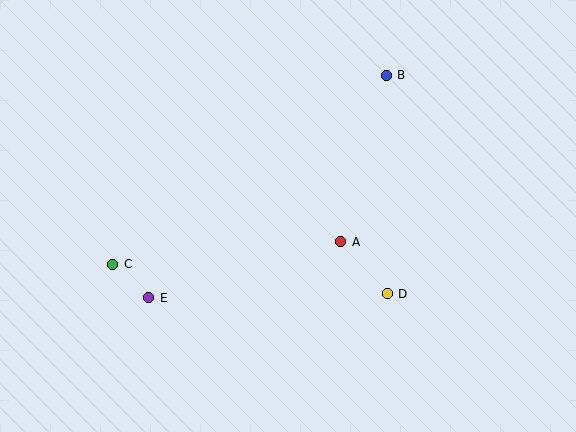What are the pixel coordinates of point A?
Point A is at (341, 242).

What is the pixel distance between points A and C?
The distance between A and C is 229 pixels.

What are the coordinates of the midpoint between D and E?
The midpoint between D and E is at (268, 296).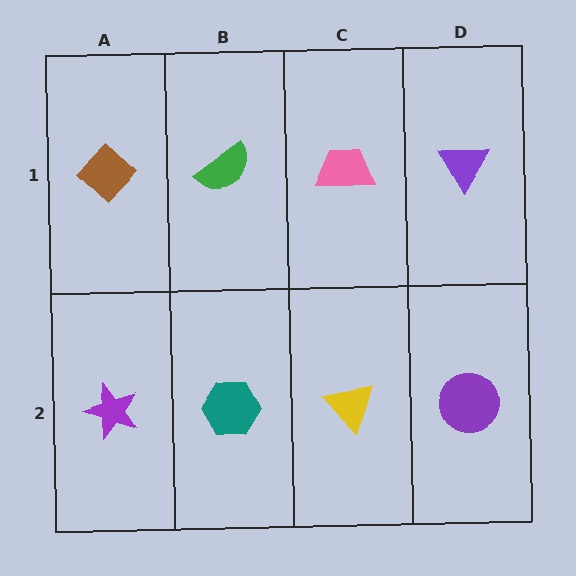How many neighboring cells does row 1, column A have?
2.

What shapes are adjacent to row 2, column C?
A pink trapezoid (row 1, column C), a teal hexagon (row 2, column B), a purple circle (row 2, column D).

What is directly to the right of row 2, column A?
A teal hexagon.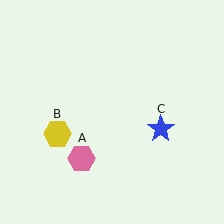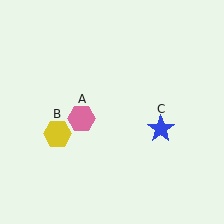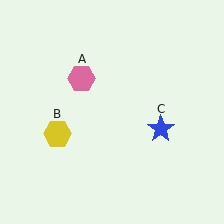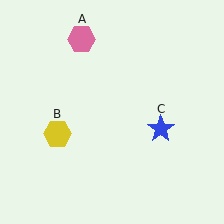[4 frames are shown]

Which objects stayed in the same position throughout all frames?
Yellow hexagon (object B) and blue star (object C) remained stationary.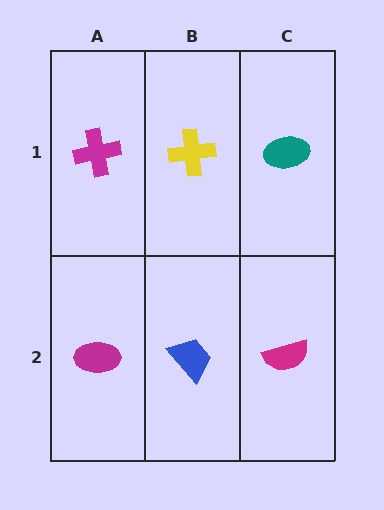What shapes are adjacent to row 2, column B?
A yellow cross (row 1, column B), a magenta ellipse (row 2, column A), a magenta semicircle (row 2, column C).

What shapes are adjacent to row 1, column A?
A magenta ellipse (row 2, column A), a yellow cross (row 1, column B).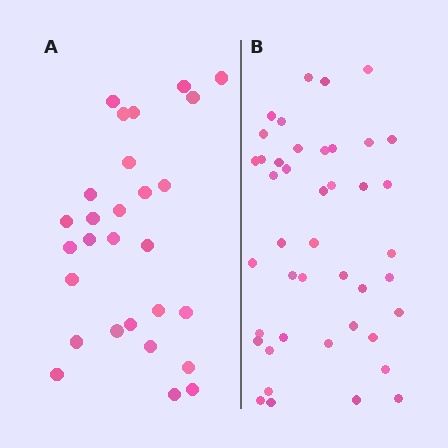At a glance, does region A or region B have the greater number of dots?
Region B (the right region) has more dots.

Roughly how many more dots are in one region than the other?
Region B has approximately 15 more dots than region A.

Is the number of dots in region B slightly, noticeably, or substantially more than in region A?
Region B has substantially more. The ratio is roughly 1.5 to 1.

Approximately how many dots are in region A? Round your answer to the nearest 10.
About 30 dots. (The exact count is 28, which rounds to 30.)